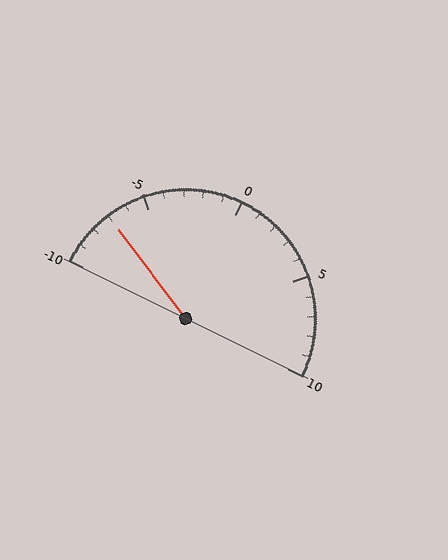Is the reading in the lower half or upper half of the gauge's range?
The reading is in the lower half of the range (-10 to 10).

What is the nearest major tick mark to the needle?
The nearest major tick mark is -5.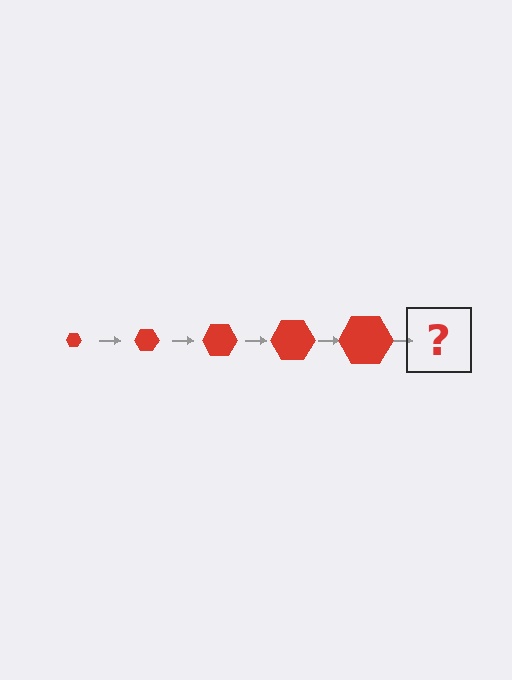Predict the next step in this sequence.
The next step is a red hexagon, larger than the previous one.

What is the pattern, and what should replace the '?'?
The pattern is that the hexagon gets progressively larger each step. The '?' should be a red hexagon, larger than the previous one.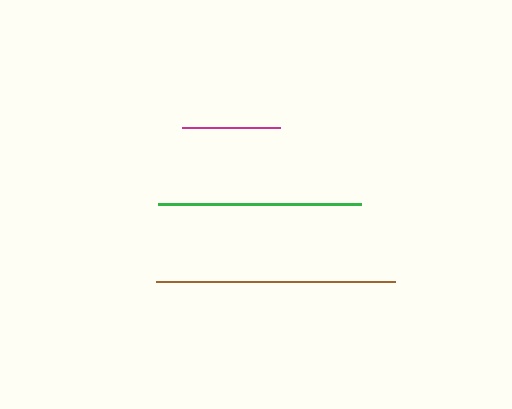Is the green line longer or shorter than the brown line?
The brown line is longer than the green line.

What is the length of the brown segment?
The brown segment is approximately 239 pixels long.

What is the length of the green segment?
The green segment is approximately 203 pixels long.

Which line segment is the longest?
The brown line is the longest at approximately 239 pixels.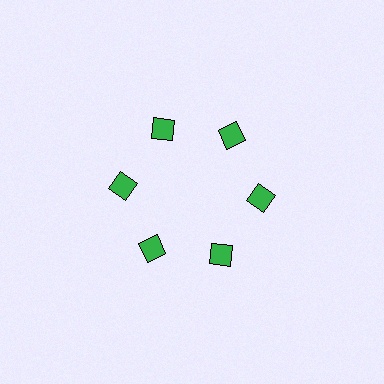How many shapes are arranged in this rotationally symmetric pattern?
There are 6 shapes, arranged in 6 groups of 1.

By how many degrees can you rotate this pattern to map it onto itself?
The pattern maps onto itself every 60 degrees of rotation.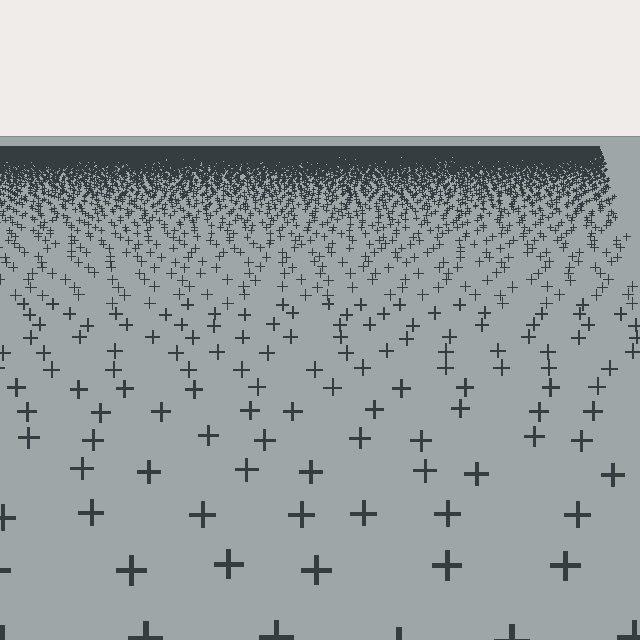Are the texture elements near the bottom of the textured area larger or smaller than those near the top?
Larger. Near the bottom, elements are closer to the viewer and appear at a bigger on-screen size.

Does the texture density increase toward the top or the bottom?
Density increases toward the top.